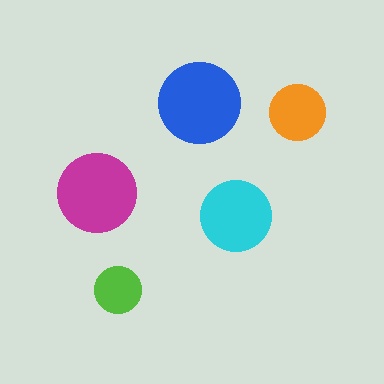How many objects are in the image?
There are 5 objects in the image.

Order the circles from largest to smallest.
the blue one, the magenta one, the cyan one, the orange one, the lime one.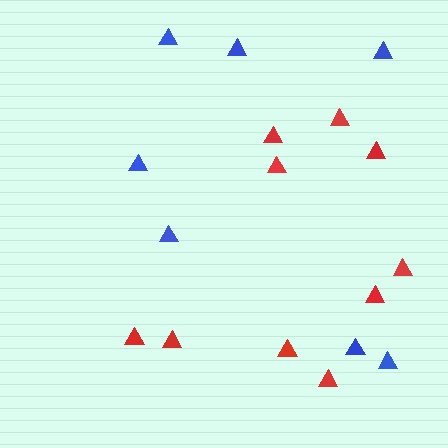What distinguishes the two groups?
There are 2 groups: one group of red triangles (10) and one group of blue triangles (7).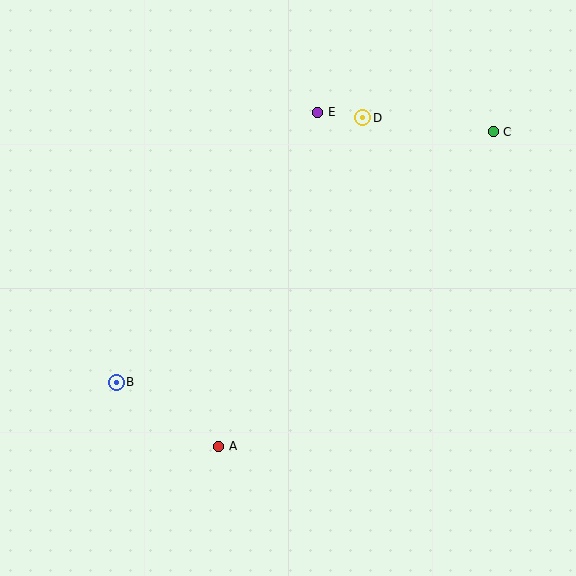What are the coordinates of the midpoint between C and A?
The midpoint between C and A is at (356, 289).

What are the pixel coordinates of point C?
Point C is at (493, 132).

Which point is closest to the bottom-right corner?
Point A is closest to the bottom-right corner.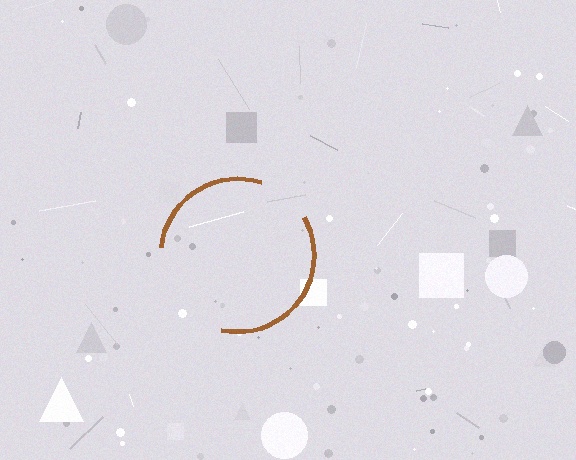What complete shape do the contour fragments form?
The contour fragments form a circle.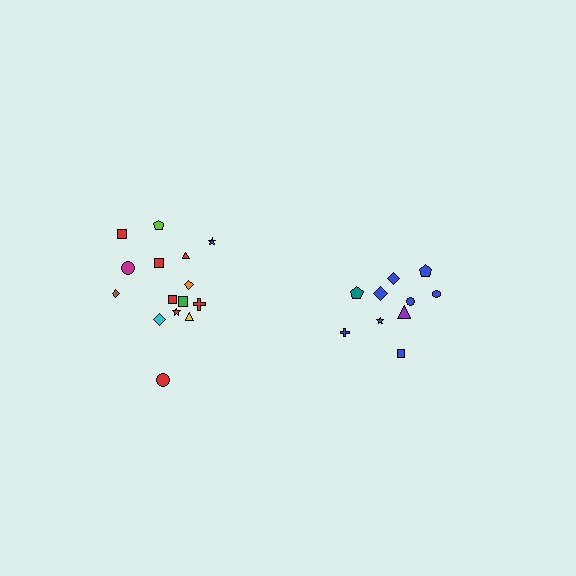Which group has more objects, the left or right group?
The left group.